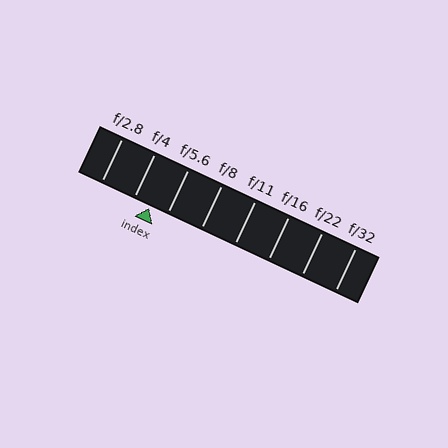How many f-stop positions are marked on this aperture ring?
There are 8 f-stop positions marked.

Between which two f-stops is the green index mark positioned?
The index mark is between f/4 and f/5.6.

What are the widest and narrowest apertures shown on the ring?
The widest aperture shown is f/2.8 and the narrowest is f/32.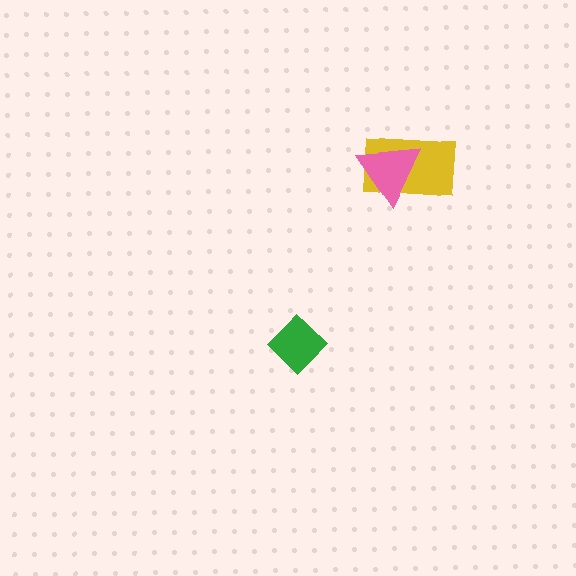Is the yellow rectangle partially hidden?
Yes, it is partially covered by another shape.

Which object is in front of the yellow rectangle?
The pink triangle is in front of the yellow rectangle.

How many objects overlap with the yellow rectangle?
1 object overlaps with the yellow rectangle.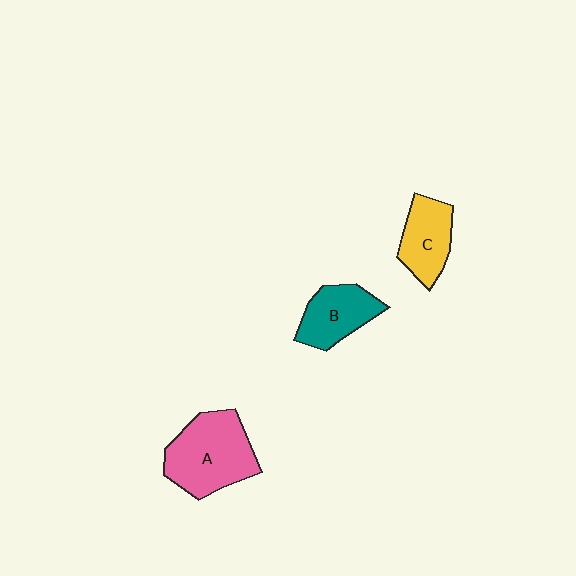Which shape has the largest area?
Shape A (pink).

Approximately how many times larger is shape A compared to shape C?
Approximately 1.6 times.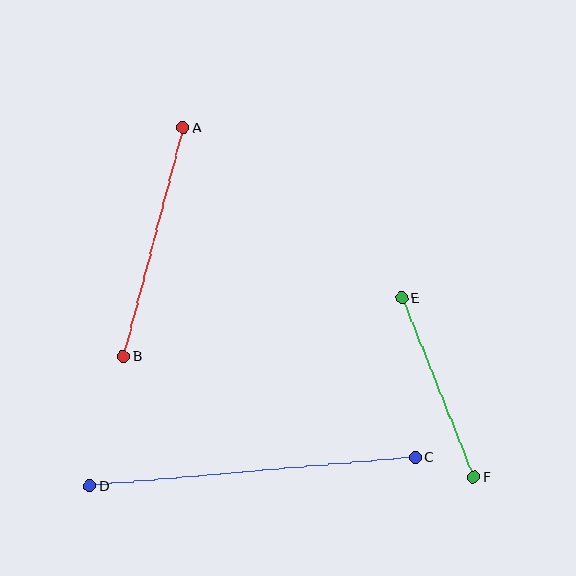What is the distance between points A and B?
The distance is approximately 236 pixels.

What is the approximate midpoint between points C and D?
The midpoint is at approximately (252, 472) pixels.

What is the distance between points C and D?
The distance is approximately 327 pixels.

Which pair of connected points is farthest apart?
Points C and D are farthest apart.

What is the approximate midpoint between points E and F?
The midpoint is at approximately (438, 388) pixels.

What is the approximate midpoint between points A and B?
The midpoint is at approximately (153, 242) pixels.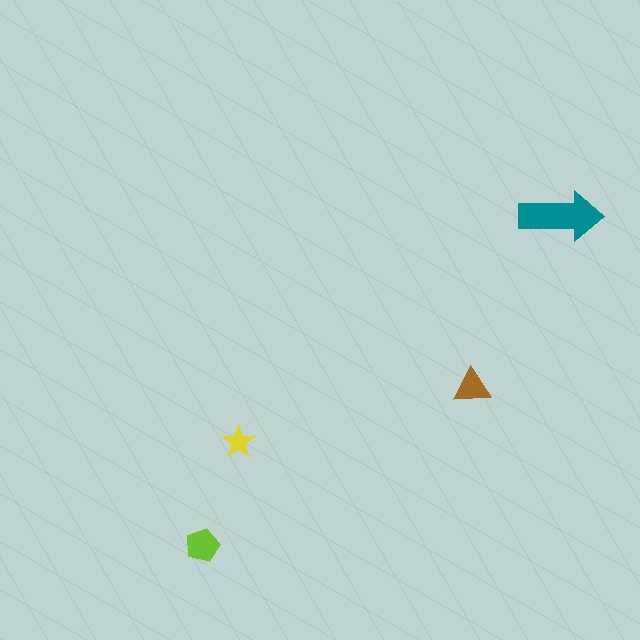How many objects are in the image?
There are 4 objects in the image.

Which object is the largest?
The teal arrow.